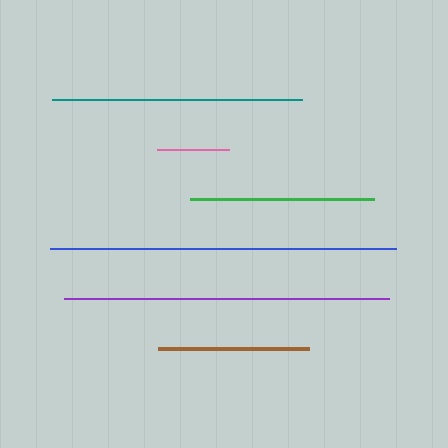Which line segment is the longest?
The blue line is the longest at approximately 346 pixels.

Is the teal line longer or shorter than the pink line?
The teal line is longer than the pink line.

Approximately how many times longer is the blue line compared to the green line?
The blue line is approximately 1.9 times the length of the green line.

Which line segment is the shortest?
The pink line is the shortest at approximately 72 pixels.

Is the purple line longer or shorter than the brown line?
The purple line is longer than the brown line.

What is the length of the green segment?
The green segment is approximately 184 pixels long.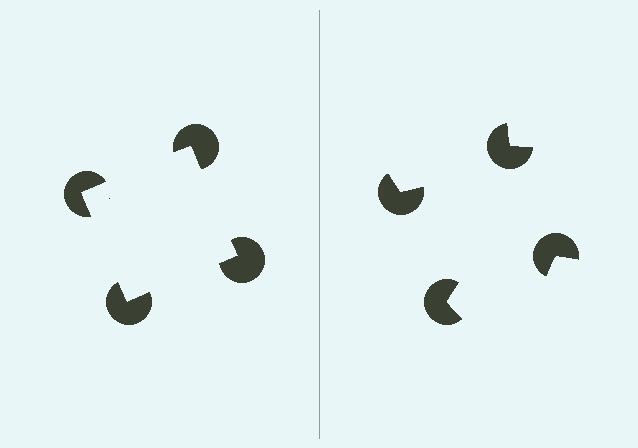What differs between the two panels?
The pac-man discs are positioned identically on both sides; only the wedge orientations differ. On the left they align to a square; on the right they are misaligned.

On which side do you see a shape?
An illusory square appears on the left side. On the right side the wedge cuts are rotated, so no coherent shape forms.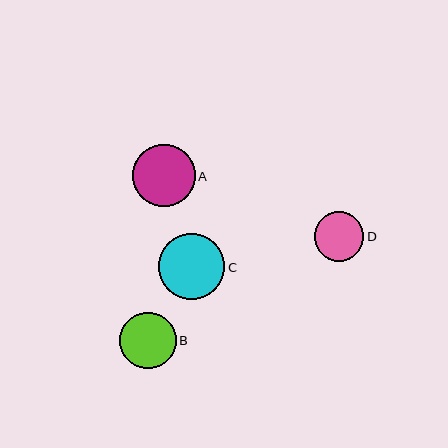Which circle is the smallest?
Circle D is the smallest with a size of approximately 50 pixels.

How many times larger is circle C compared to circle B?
Circle C is approximately 1.2 times the size of circle B.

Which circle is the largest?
Circle C is the largest with a size of approximately 67 pixels.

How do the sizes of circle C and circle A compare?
Circle C and circle A are approximately the same size.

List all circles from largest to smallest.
From largest to smallest: C, A, B, D.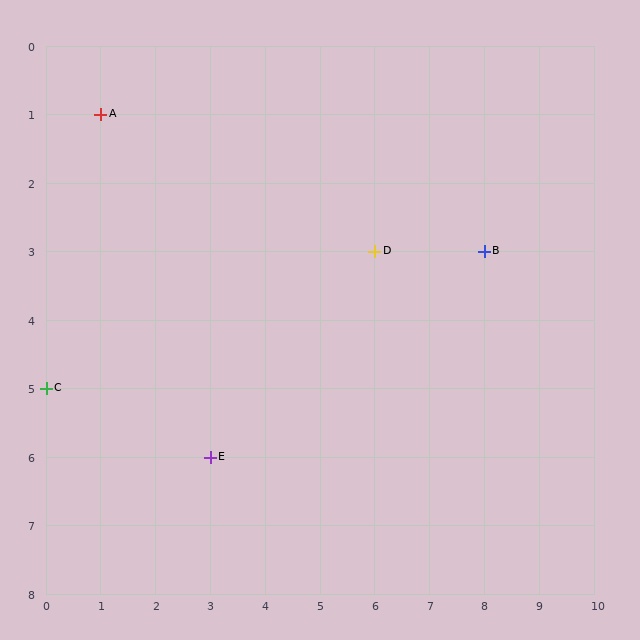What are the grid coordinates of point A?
Point A is at grid coordinates (1, 1).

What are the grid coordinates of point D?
Point D is at grid coordinates (6, 3).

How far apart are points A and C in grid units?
Points A and C are 1 column and 4 rows apart (about 4.1 grid units diagonally).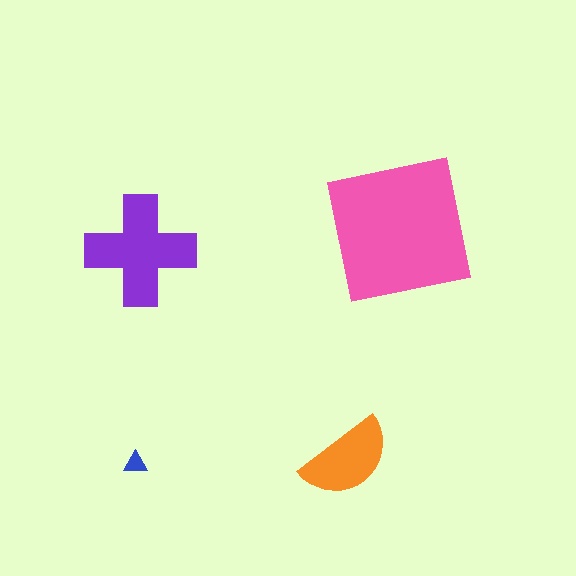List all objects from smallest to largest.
The blue triangle, the orange semicircle, the purple cross, the pink square.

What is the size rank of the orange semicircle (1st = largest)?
3rd.